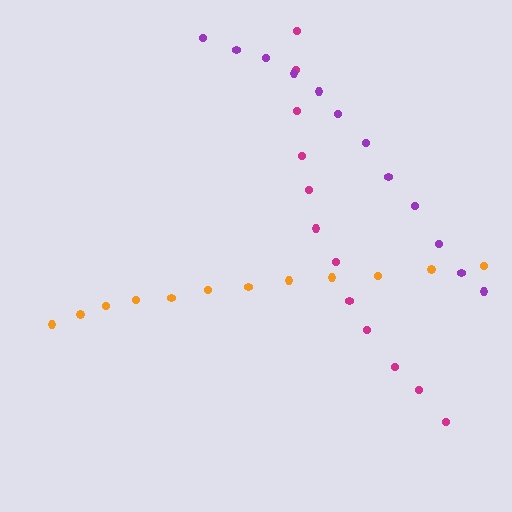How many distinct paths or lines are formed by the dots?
There are 3 distinct paths.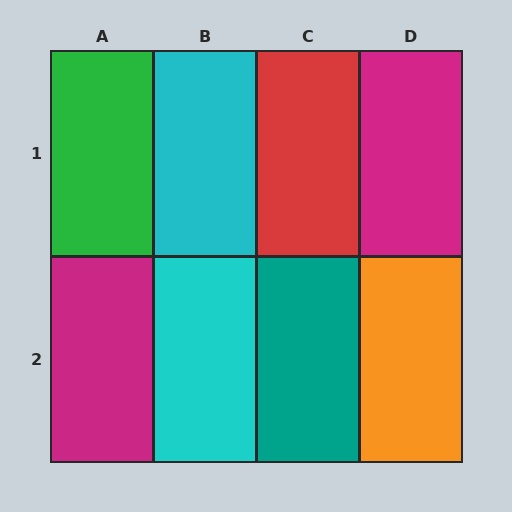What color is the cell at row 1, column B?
Cyan.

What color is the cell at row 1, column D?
Magenta.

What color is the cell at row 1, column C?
Red.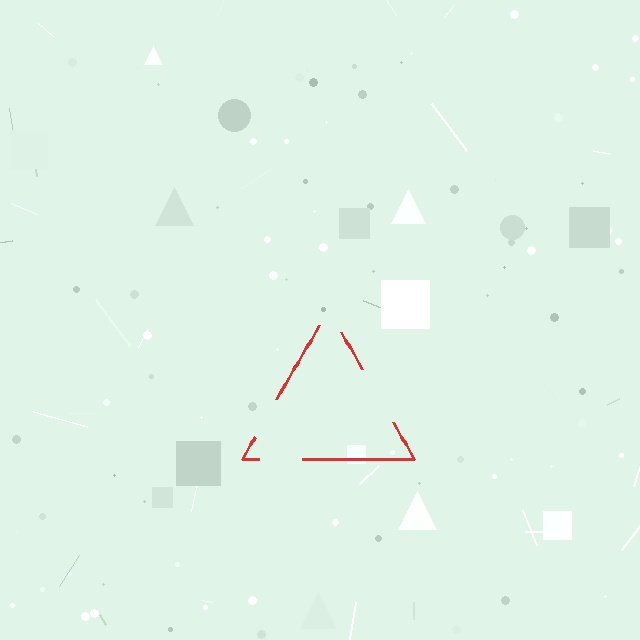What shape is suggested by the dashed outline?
The dashed outline suggests a triangle.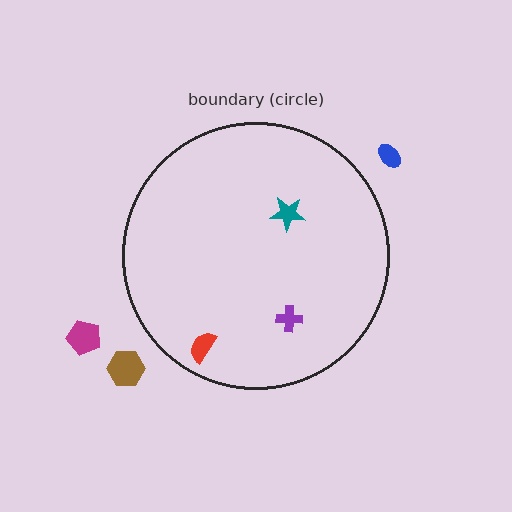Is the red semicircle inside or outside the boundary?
Inside.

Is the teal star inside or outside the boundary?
Inside.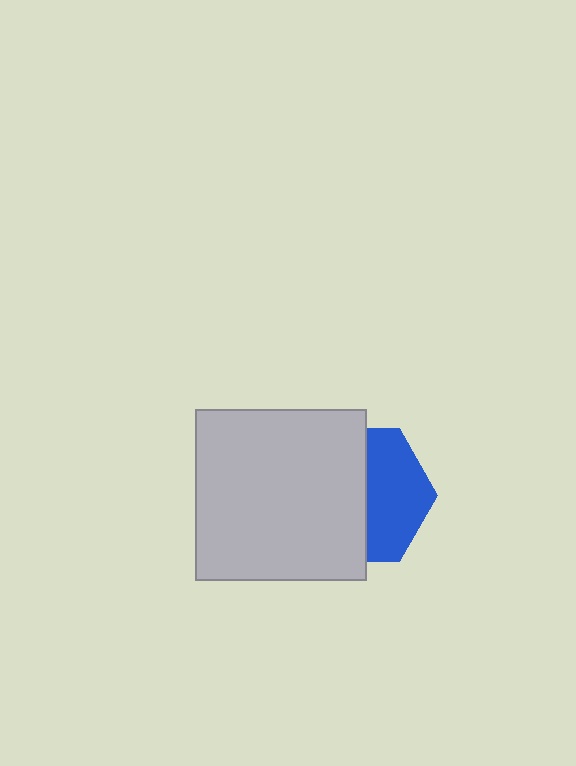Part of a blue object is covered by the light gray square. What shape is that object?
It is a hexagon.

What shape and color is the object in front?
The object in front is a light gray square.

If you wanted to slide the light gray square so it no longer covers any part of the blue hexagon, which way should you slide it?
Slide it left — that is the most direct way to separate the two shapes.